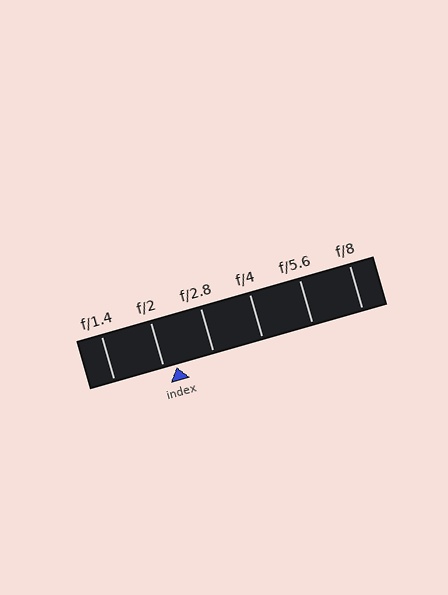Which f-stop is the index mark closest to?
The index mark is closest to f/2.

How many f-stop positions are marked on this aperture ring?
There are 6 f-stop positions marked.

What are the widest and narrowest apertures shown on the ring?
The widest aperture shown is f/1.4 and the narrowest is f/8.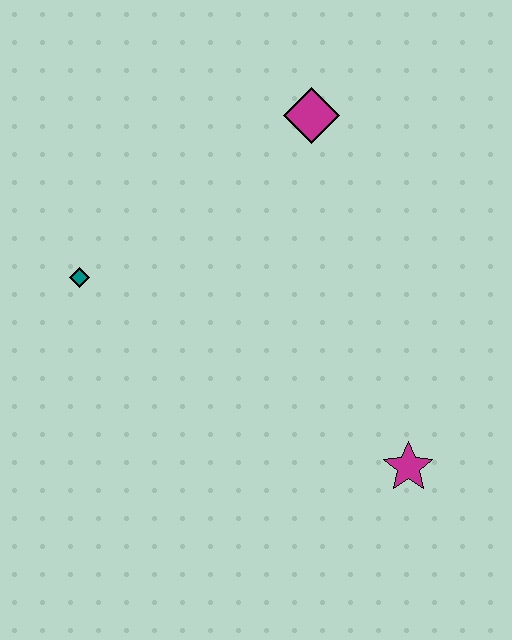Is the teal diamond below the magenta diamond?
Yes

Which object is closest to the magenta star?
The magenta diamond is closest to the magenta star.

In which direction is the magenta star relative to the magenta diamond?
The magenta star is below the magenta diamond.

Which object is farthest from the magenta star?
The teal diamond is farthest from the magenta star.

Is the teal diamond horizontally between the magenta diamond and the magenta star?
No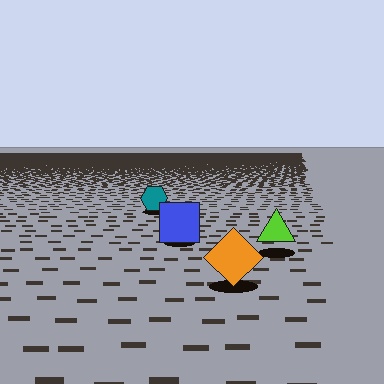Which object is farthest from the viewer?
The teal hexagon is farthest from the viewer. It appears smaller and the ground texture around it is denser.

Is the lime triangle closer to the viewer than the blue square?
Yes. The lime triangle is closer — you can tell from the texture gradient: the ground texture is coarser near it.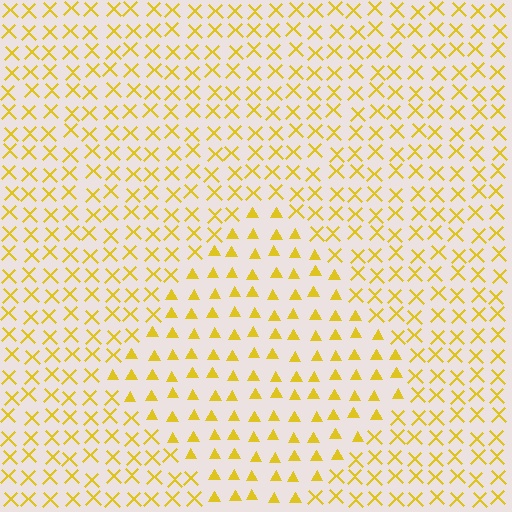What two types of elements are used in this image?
The image uses triangles inside the diamond region and X marks outside it.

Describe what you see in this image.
The image is filled with small yellow elements arranged in a uniform grid. A diamond-shaped region contains triangles, while the surrounding area contains X marks. The boundary is defined purely by the change in element shape.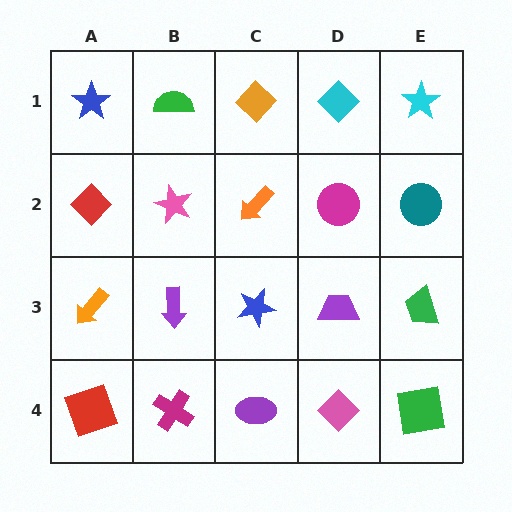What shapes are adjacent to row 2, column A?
A blue star (row 1, column A), an orange arrow (row 3, column A), a pink star (row 2, column B).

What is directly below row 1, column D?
A magenta circle.